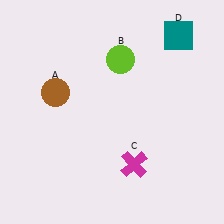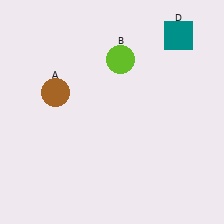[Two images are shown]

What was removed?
The magenta cross (C) was removed in Image 2.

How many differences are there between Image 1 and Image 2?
There is 1 difference between the two images.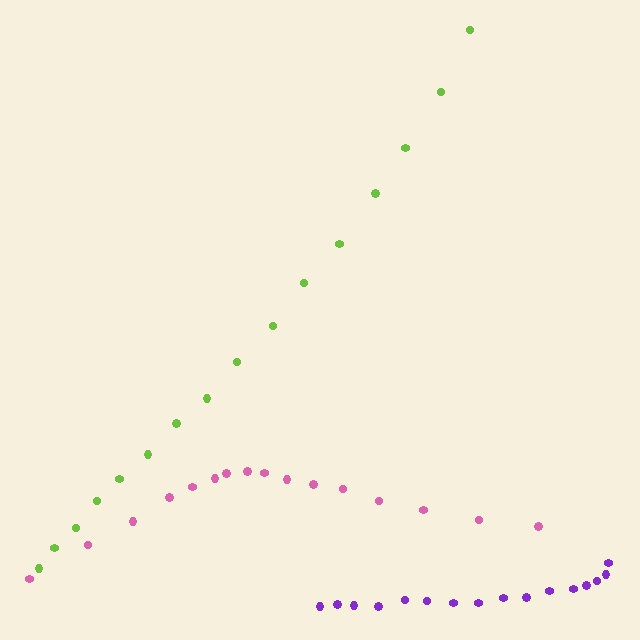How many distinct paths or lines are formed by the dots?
There are 3 distinct paths.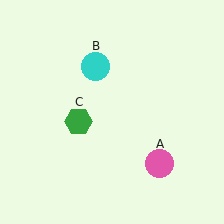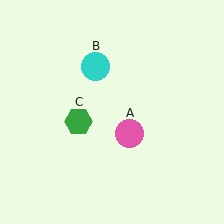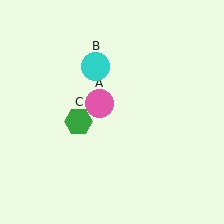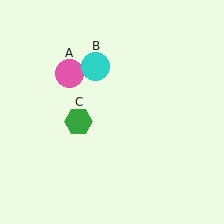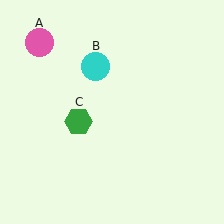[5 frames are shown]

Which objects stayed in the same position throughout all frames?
Cyan circle (object B) and green hexagon (object C) remained stationary.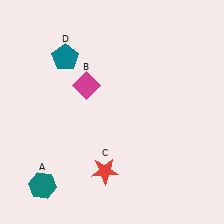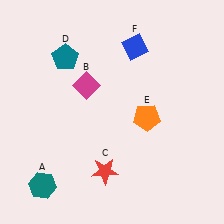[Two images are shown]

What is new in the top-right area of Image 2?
A blue diamond (F) was added in the top-right area of Image 2.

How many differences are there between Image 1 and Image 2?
There are 2 differences between the two images.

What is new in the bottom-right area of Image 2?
An orange pentagon (E) was added in the bottom-right area of Image 2.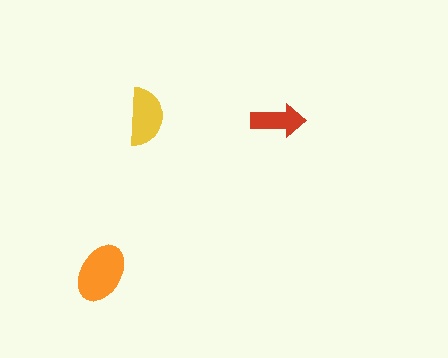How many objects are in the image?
There are 3 objects in the image.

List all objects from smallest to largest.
The red arrow, the yellow semicircle, the orange ellipse.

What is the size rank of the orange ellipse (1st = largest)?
1st.